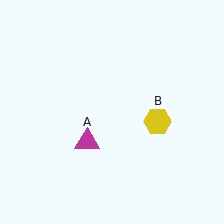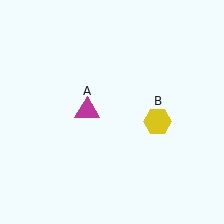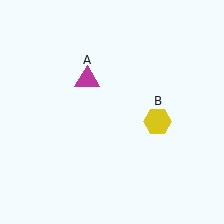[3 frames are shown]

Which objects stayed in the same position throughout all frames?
Yellow hexagon (object B) remained stationary.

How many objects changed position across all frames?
1 object changed position: magenta triangle (object A).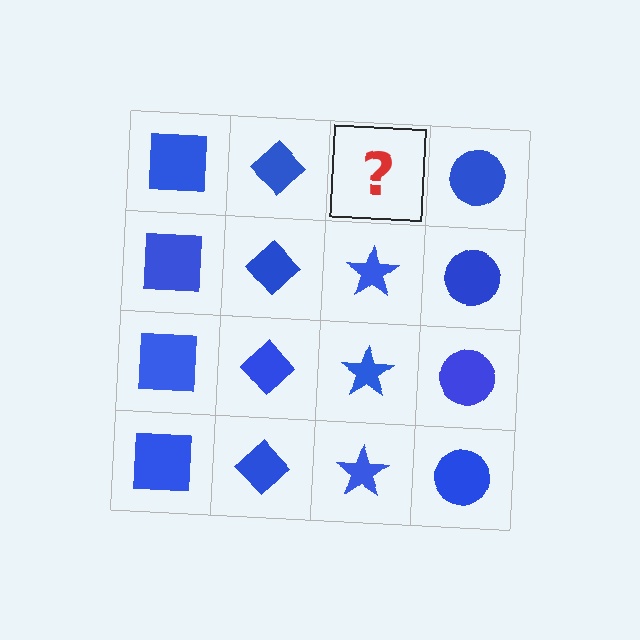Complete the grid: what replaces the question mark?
The question mark should be replaced with a blue star.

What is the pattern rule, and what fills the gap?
The rule is that each column has a consistent shape. The gap should be filled with a blue star.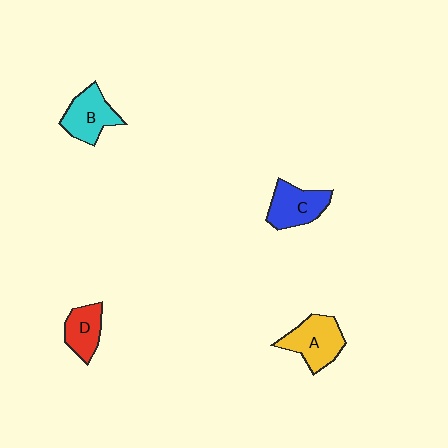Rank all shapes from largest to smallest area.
From largest to smallest: A (yellow), B (cyan), C (blue), D (red).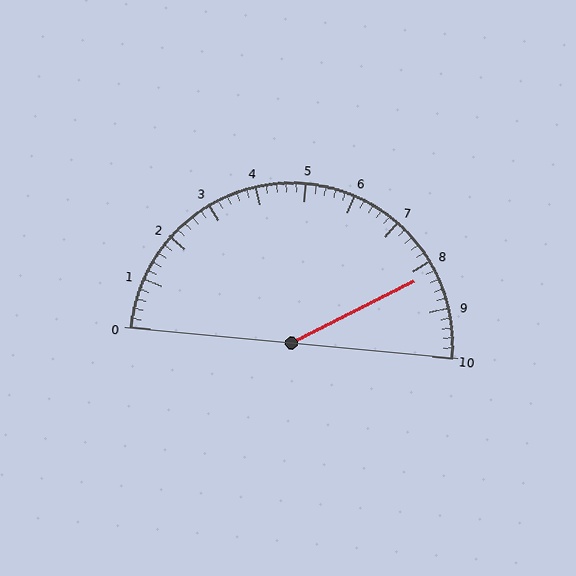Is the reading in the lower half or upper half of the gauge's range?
The reading is in the upper half of the range (0 to 10).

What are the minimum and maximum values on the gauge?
The gauge ranges from 0 to 10.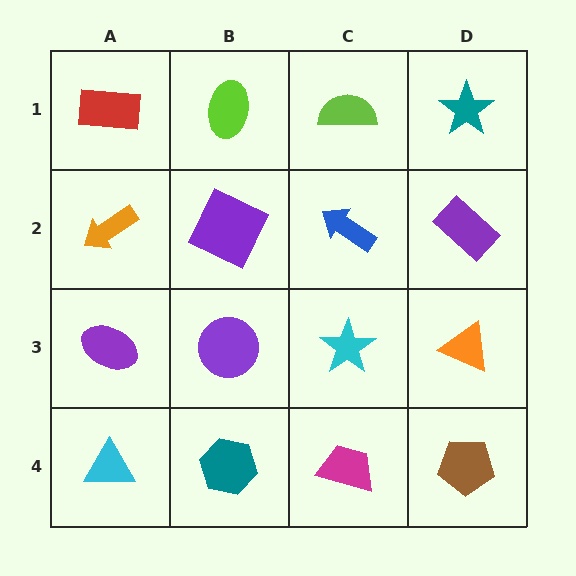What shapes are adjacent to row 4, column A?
A purple ellipse (row 3, column A), a teal hexagon (row 4, column B).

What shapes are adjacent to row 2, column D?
A teal star (row 1, column D), an orange triangle (row 3, column D), a blue arrow (row 2, column C).